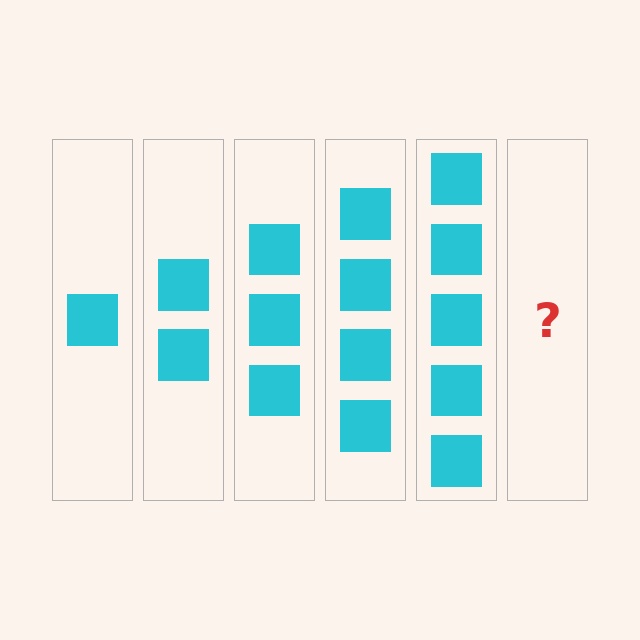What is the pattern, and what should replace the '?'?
The pattern is that each step adds one more square. The '?' should be 6 squares.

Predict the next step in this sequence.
The next step is 6 squares.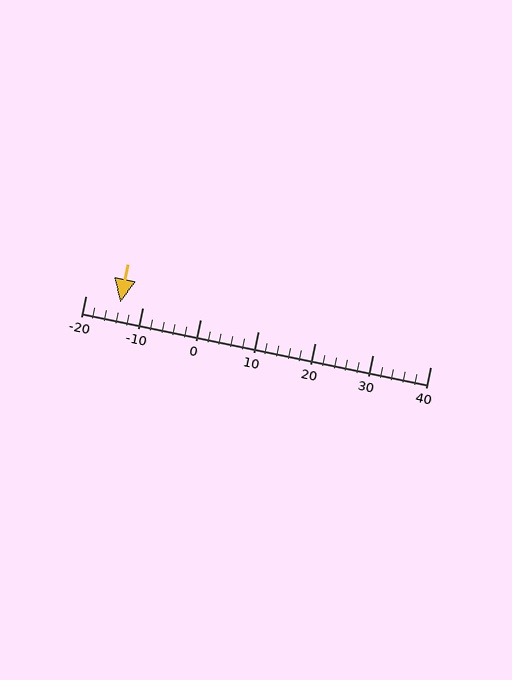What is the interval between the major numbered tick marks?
The major tick marks are spaced 10 units apart.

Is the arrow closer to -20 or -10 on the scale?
The arrow is closer to -10.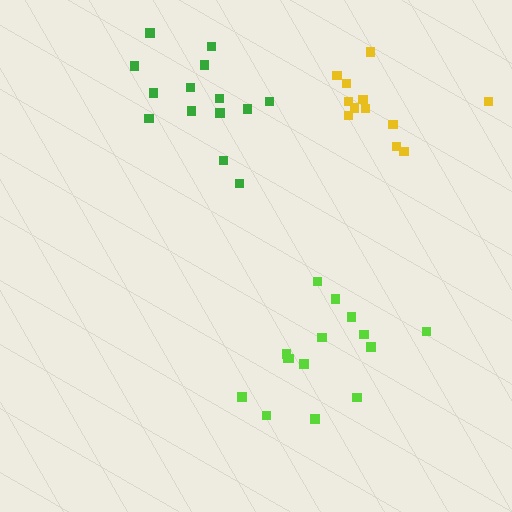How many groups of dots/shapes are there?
There are 3 groups.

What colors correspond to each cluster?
The clusters are colored: green, lime, yellow.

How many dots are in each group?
Group 1: 14 dots, Group 2: 15 dots, Group 3: 12 dots (41 total).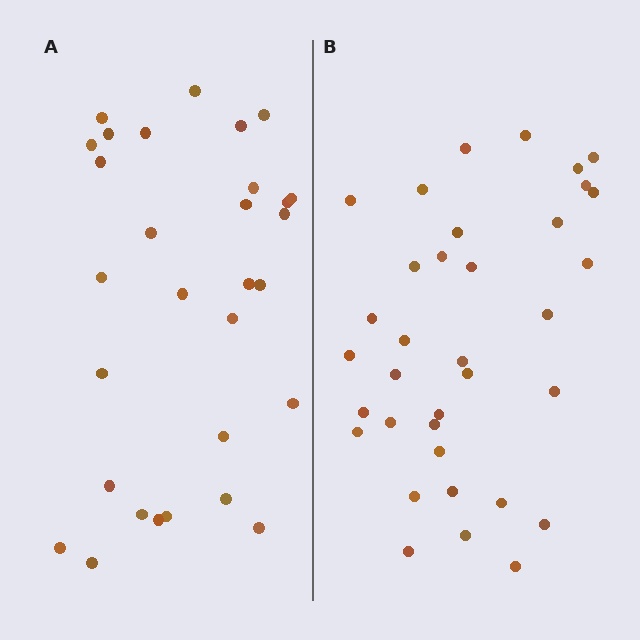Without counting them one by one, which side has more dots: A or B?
Region B (the right region) has more dots.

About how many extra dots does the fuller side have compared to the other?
Region B has about 5 more dots than region A.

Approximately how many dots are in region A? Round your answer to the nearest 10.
About 30 dots.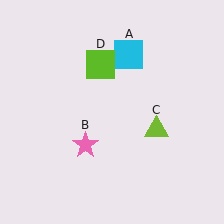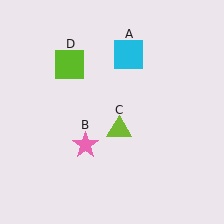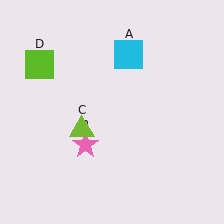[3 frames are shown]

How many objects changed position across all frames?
2 objects changed position: lime triangle (object C), lime square (object D).